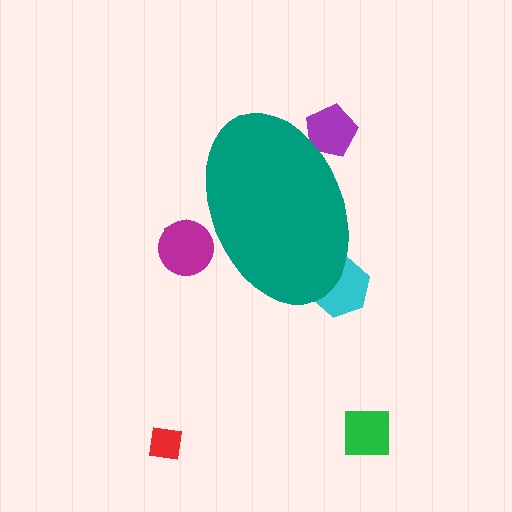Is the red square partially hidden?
No, the red square is fully visible.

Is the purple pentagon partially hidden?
Yes, the purple pentagon is partially hidden behind the teal ellipse.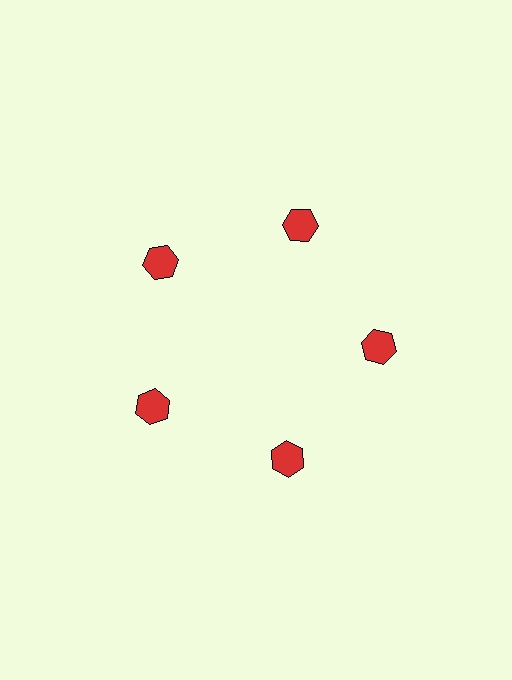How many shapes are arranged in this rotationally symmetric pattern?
There are 5 shapes, arranged in 5 groups of 1.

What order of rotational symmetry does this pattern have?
This pattern has 5-fold rotational symmetry.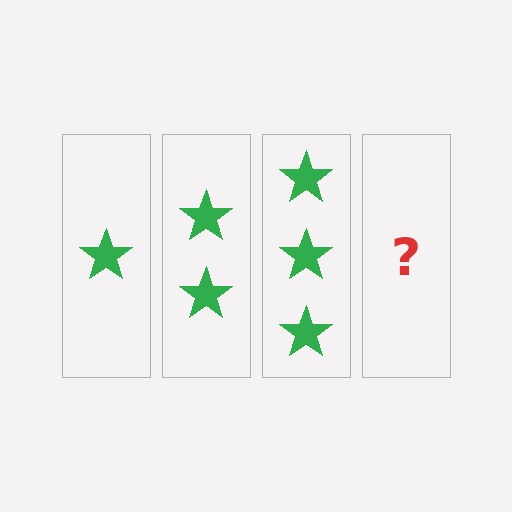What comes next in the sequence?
The next element should be 4 stars.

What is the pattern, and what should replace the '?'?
The pattern is that each step adds one more star. The '?' should be 4 stars.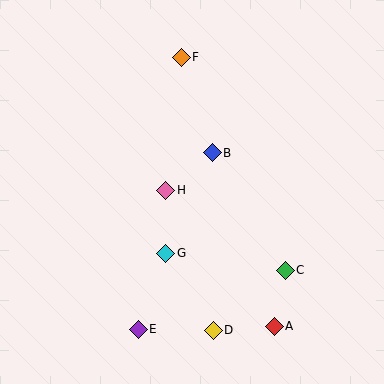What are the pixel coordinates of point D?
Point D is at (213, 330).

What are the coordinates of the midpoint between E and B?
The midpoint between E and B is at (175, 241).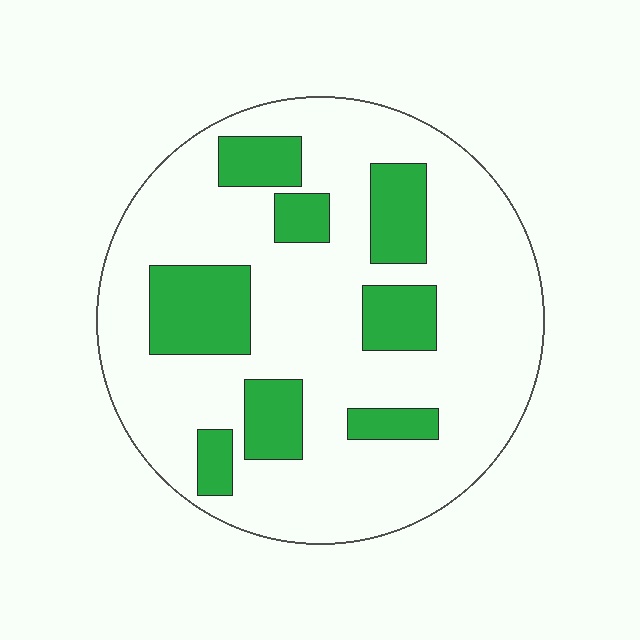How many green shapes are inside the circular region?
8.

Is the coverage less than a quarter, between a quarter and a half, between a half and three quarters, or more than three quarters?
Less than a quarter.